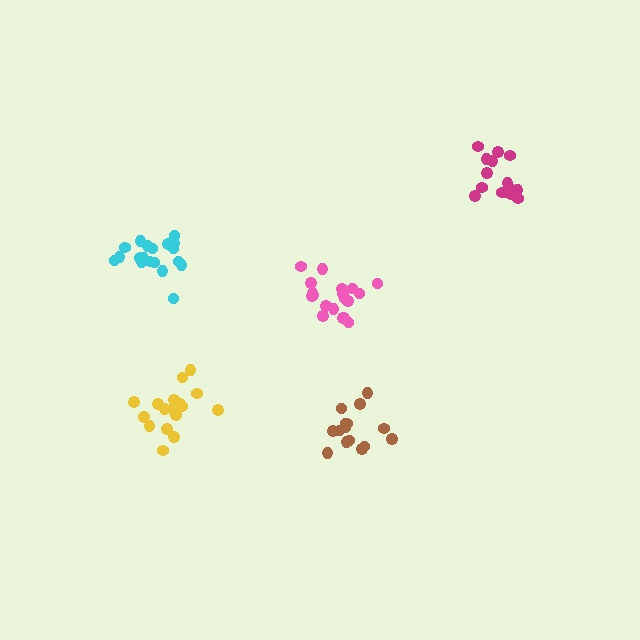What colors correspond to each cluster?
The clusters are colored: brown, pink, magenta, cyan, yellow.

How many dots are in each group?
Group 1: 15 dots, Group 2: 20 dots, Group 3: 15 dots, Group 4: 20 dots, Group 5: 18 dots (88 total).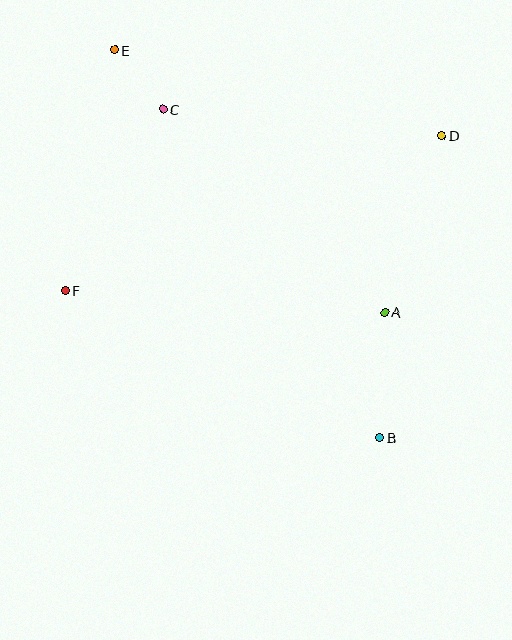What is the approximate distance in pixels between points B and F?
The distance between B and F is approximately 347 pixels.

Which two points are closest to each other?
Points C and E are closest to each other.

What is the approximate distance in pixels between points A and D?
The distance between A and D is approximately 185 pixels.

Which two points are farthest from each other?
Points B and E are farthest from each other.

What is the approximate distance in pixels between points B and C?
The distance between B and C is approximately 393 pixels.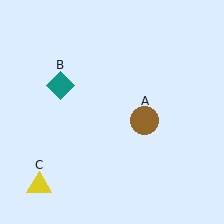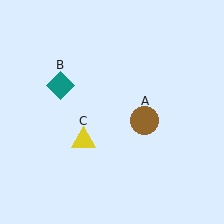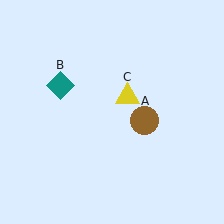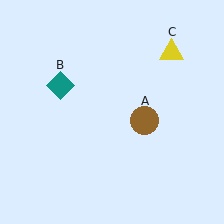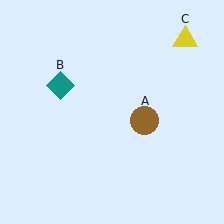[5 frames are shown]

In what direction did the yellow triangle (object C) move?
The yellow triangle (object C) moved up and to the right.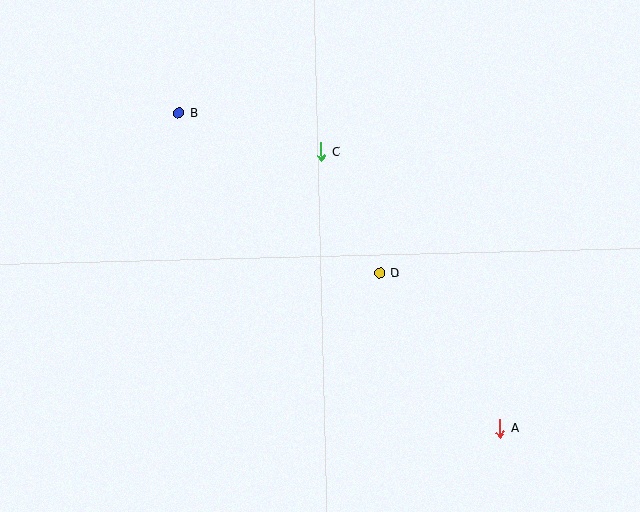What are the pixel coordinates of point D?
Point D is at (380, 273).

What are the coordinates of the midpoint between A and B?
The midpoint between A and B is at (340, 271).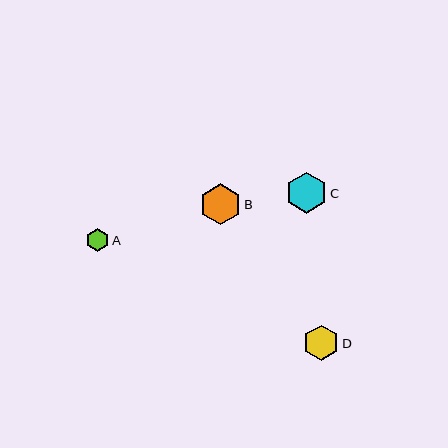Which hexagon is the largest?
Hexagon B is the largest with a size of approximately 41 pixels.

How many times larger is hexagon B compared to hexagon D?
Hexagon B is approximately 1.2 times the size of hexagon D.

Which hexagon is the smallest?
Hexagon A is the smallest with a size of approximately 24 pixels.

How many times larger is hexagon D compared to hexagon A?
Hexagon D is approximately 1.5 times the size of hexagon A.